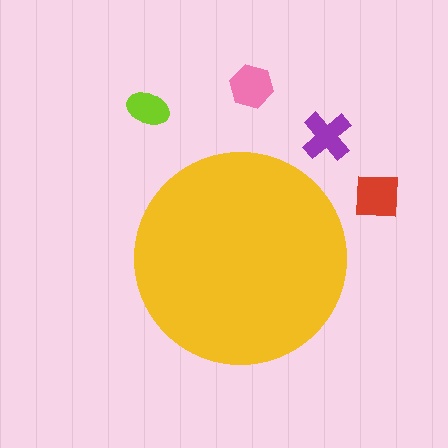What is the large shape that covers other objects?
A yellow circle.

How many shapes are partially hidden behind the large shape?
0 shapes are partially hidden.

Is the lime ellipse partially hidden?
No, the lime ellipse is fully visible.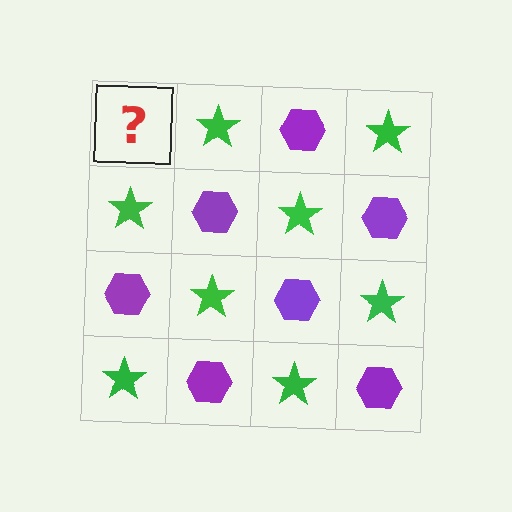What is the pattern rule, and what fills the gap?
The rule is that it alternates purple hexagon and green star in a checkerboard pattern. The gap should be filled with a purple hexagon.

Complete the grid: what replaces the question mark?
The question mark should be replaced with a purple hexagon.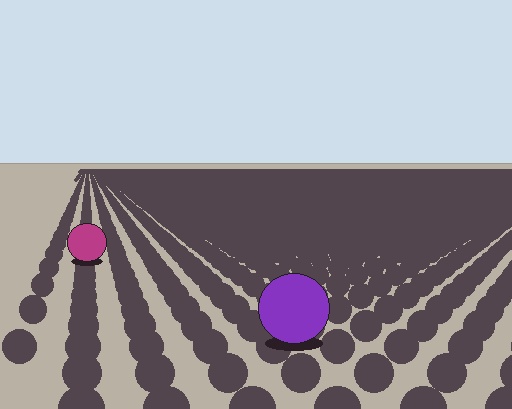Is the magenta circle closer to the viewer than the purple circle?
No. The purple circle is closer — you can tell from the texture gradient: the ground texture is coarser near it.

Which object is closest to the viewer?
The purple circle is closest. The texture marks near it are larger and more spread out.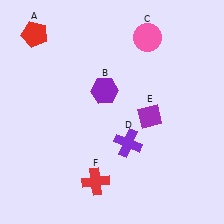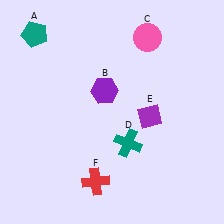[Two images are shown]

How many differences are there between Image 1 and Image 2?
There are 2 differences between the two images.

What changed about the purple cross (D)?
In Image 1, D is purple. In Image 2, it changed to teal.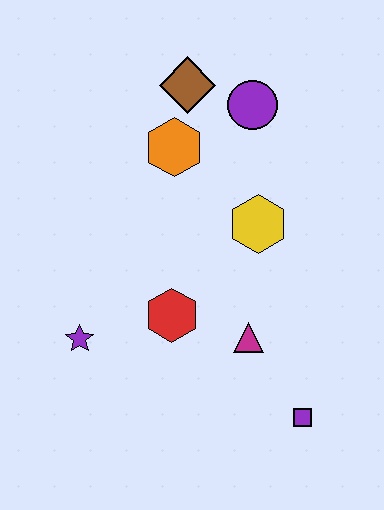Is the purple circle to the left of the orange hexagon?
No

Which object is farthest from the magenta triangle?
The brown diamond is farthest from the magenta triangle.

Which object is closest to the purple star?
The red hexagon is closest to the purple star.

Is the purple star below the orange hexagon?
Yes